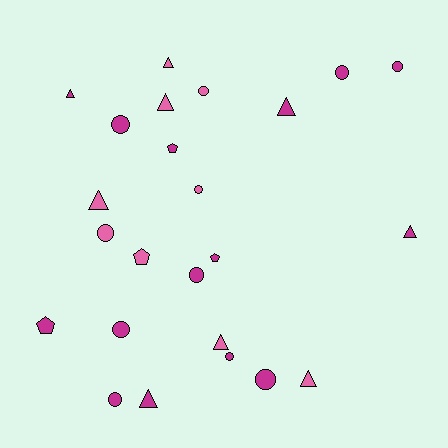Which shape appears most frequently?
Circle, with 11 objects.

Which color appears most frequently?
Magenta, with 15 objects.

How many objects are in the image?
There are 24 objects.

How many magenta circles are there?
There are 8 magenta circles.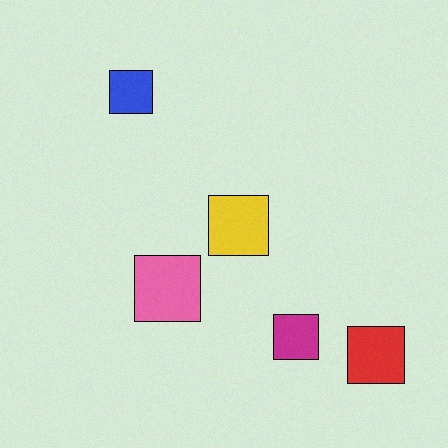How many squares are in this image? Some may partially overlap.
There are 5 squares.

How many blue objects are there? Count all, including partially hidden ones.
There is 1 blue object.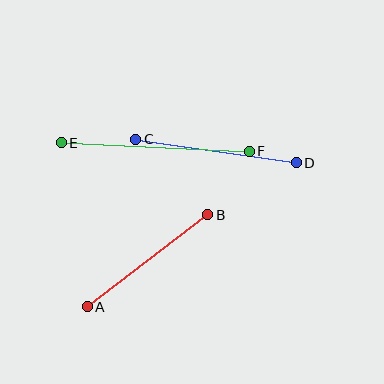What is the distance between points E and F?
The distance is approximately 188 pixels.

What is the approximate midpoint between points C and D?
The midpoint is at approximately (216, 151) pixels.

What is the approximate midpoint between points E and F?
The midpoint is at approximately (155, 147) pixels.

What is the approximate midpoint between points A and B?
The midpoint is at approximately (147, 261) pixels.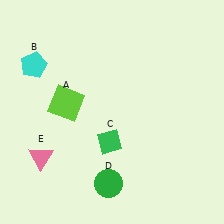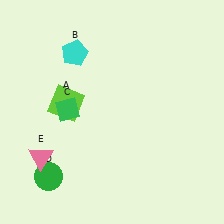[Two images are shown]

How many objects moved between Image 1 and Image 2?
3 objects moved between the two images.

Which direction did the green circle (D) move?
The green circle (D) moved left.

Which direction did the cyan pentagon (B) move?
The cyan pentagon (B) moved right.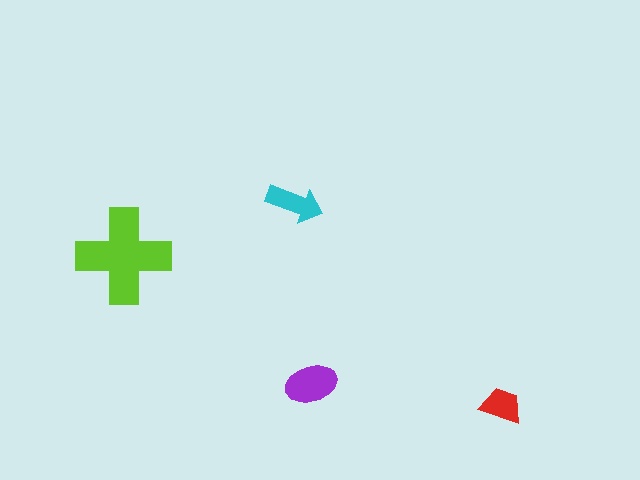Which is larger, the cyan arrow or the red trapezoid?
The cyan arrow.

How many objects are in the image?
There are 4 objects in the image.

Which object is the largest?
The lime cross.